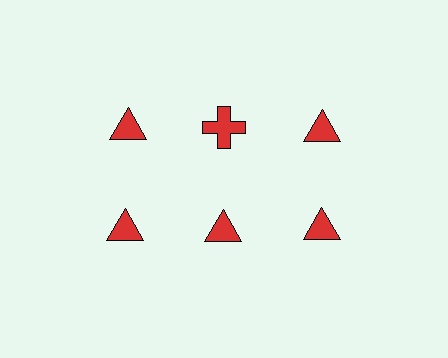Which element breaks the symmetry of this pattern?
The red cross in the top row, second from left column breaks the symmetry. All other shapes are red triangles.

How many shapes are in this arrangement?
There are 6 shapes arranged in a grid pattern.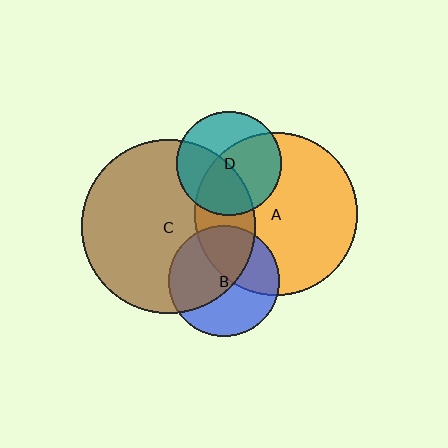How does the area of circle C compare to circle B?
Approximately 2.5 times.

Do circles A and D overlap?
Yes.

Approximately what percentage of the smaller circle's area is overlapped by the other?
Approximately 60%.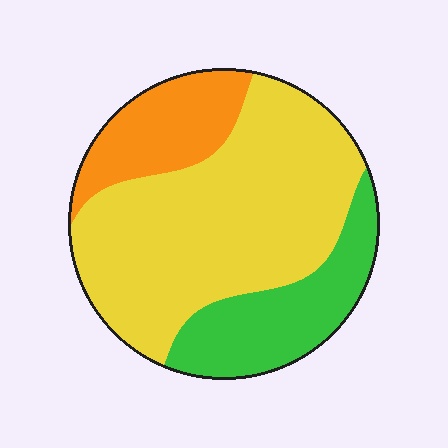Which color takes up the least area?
Orange, at roughly 20%.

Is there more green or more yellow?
Yellow.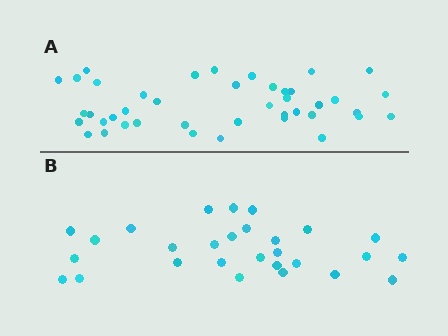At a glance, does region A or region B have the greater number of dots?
Region A (the top region) has more dots.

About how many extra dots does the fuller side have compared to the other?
Region A has approximately 15 more dots than region B.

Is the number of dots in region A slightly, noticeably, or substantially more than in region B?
Region A has substantially more. The ratio is roughly 1.5 to 1.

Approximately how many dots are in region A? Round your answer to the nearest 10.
About 40 dots. (The exact count is 42, which rounds to 40.)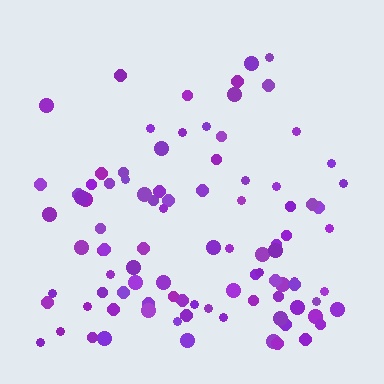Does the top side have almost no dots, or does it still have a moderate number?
Still a moderate number, just noticeably fewer than the bottom.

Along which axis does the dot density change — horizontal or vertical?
Vertical.